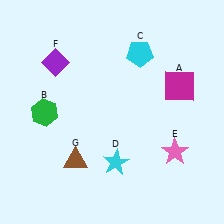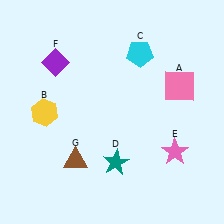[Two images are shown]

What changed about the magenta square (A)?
In Image 1, A is magenta. In Image 2, it changed to pink.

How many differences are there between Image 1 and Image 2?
There are 3 differences between the two images.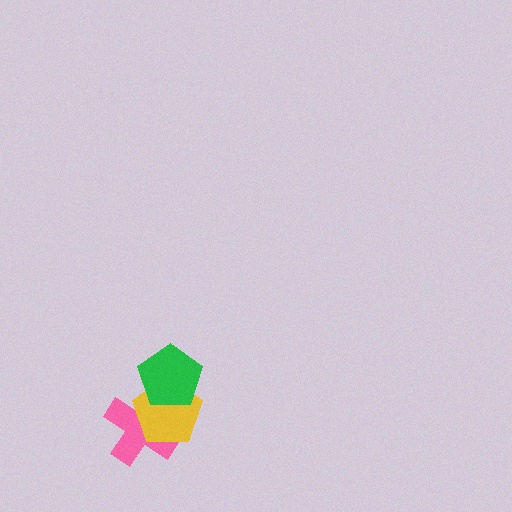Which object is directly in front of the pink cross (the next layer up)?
The yellow pentagon is directly in front of the pink cross.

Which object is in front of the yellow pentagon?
The green pentagon is in front of the yellow pentagon.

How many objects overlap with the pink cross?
2 objects overlap with the pink cross.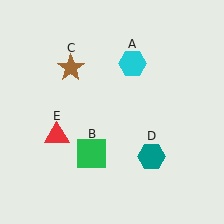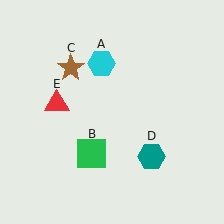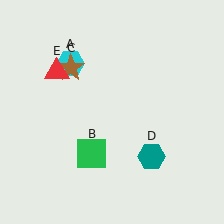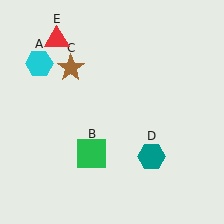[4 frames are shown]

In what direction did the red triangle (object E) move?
The red triangle (object E) moved up.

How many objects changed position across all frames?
2 objects changed position: cyan hexagon (object A), red triangle (object E).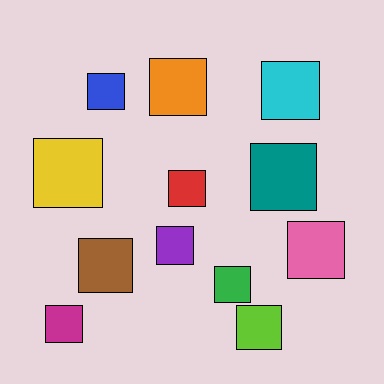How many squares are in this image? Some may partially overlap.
There are 12 squares.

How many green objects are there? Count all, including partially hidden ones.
There is 1 green object.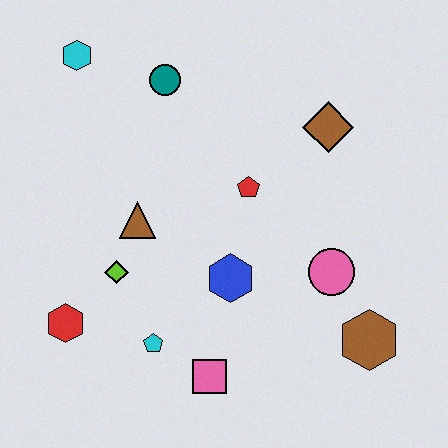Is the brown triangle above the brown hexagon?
Yes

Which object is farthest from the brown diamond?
The red hexagon is farthest from the brown diamond.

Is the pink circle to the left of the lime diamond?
No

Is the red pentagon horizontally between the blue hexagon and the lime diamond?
No